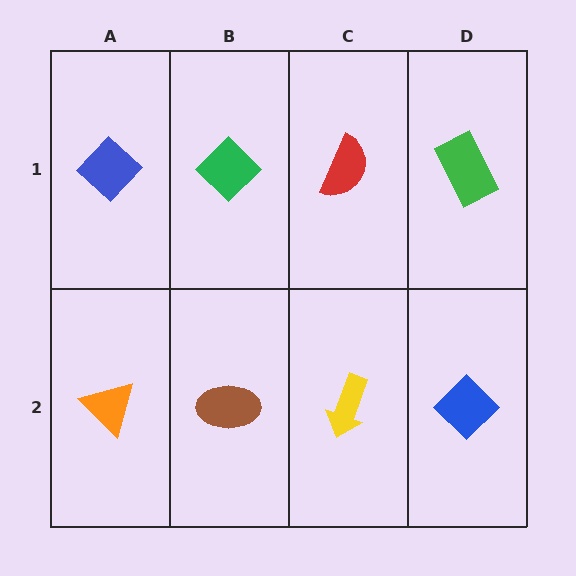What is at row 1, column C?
A red semicircle.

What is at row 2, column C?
A yellow arrow.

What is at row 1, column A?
A blue diamond.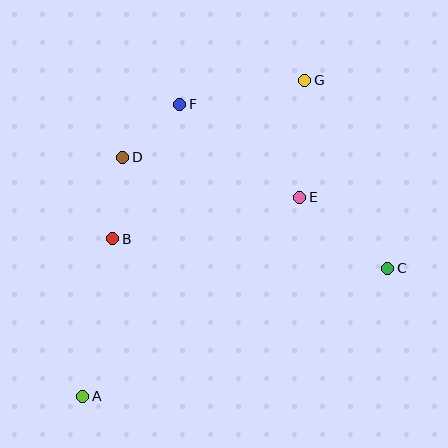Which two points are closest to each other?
Points D and F are closest to each other.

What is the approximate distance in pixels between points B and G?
The distance between B and G is approximately 249 pixels.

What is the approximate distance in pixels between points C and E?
The distance between C and E is approximately 113 pixels.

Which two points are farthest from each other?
Points A and G are farthest from each other.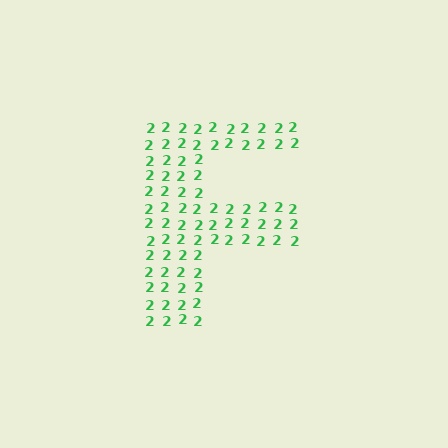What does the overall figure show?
The overall figure shows the letter F.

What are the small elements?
The small elements are digit 2's.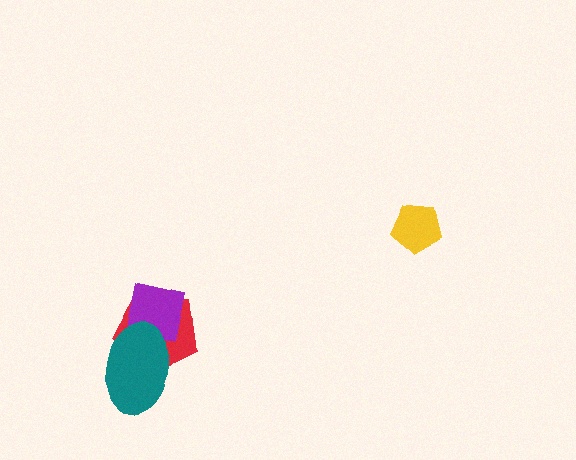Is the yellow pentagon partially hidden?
No, no other shape covers it.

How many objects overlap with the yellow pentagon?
0 objects overlap with the yellow pentagon.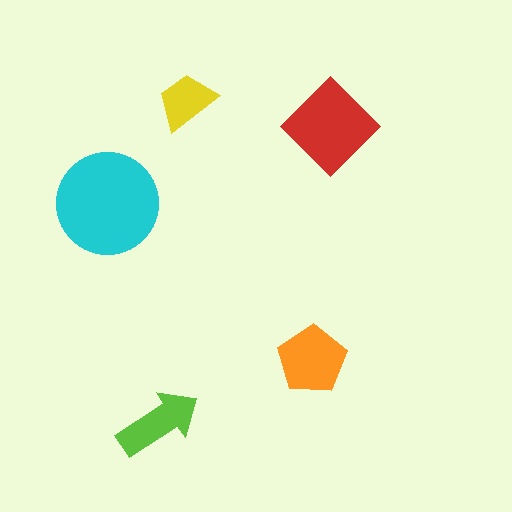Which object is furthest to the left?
The cyan circle is leftmost.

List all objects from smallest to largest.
The yellow trapezoid, the lime arrow, the orange pentagon, the red diamond, the cyan circle.